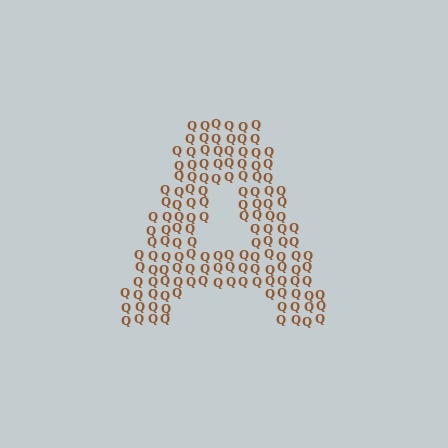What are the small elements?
The small elements are letter Q's.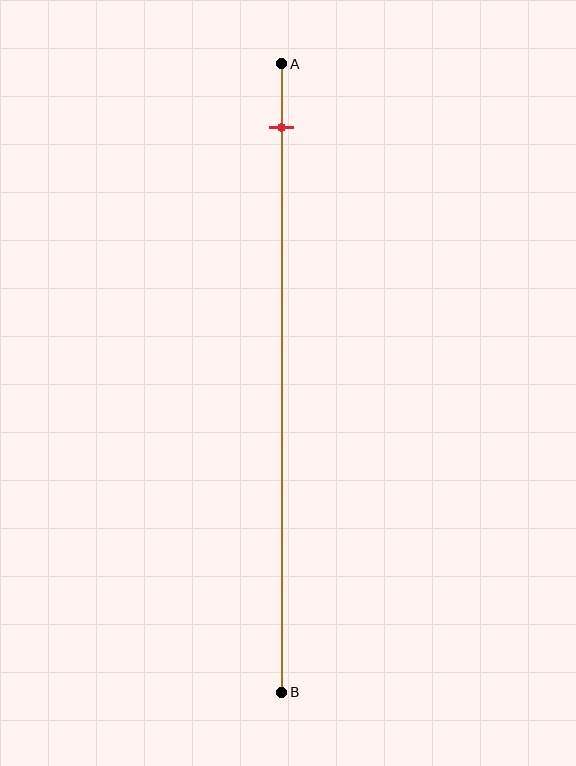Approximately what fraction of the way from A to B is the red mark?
The red mark is approximately 10% of the way from A to B.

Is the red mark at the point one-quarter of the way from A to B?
No, the mark is at about 10% from A, not at the 25% one-quarter point.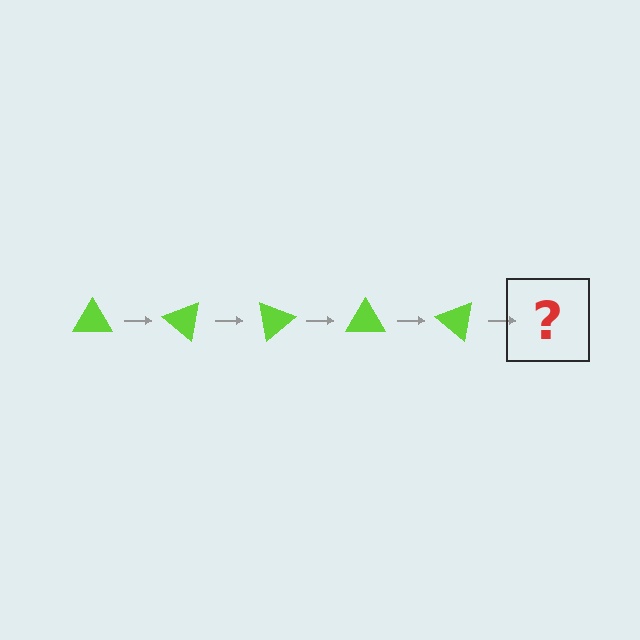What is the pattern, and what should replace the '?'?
The pattern is that the triangle rotates 40 degrees each step. The '?' should be a lime triangle rotated 200 degrees.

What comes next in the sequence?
The next element should be a lime triangle rotated 200 degrees.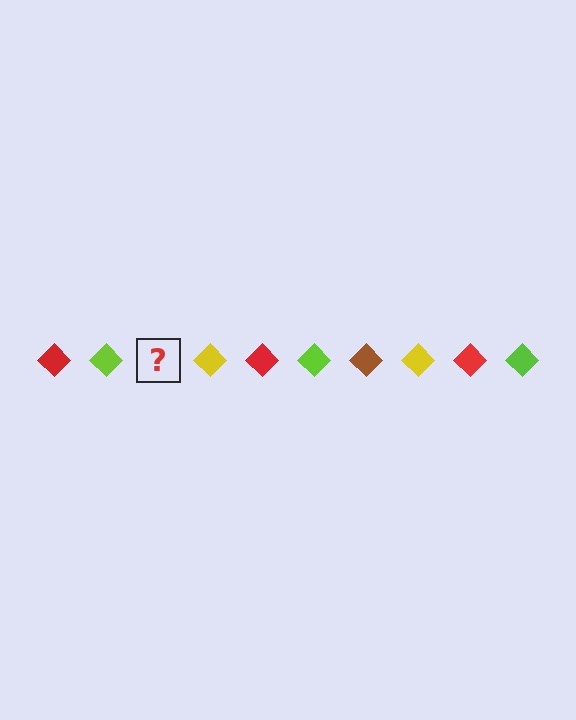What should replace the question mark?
The question mark should be replaced with a brown diamond.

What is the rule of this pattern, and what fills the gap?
The rule is that the pattern cycles through red, lime, brown, yellow diamonds. The gap should be filled with a brown diamond.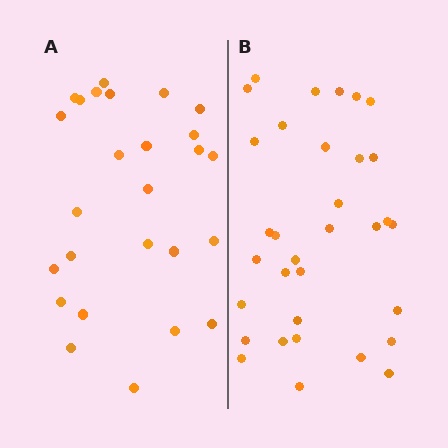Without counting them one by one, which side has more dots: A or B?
Region B (the right region) has more dots.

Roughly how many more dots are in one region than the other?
Region B has roughly 8 or so more dots than region A.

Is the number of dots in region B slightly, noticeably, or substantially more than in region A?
Region B has noticeably more, but not dramatically so. The ratio is roughly 1.3 to 1.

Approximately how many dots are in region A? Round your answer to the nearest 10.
About 30 dots. (The exact count is 26, which rounds to 30.)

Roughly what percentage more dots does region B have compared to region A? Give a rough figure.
About 25% more.